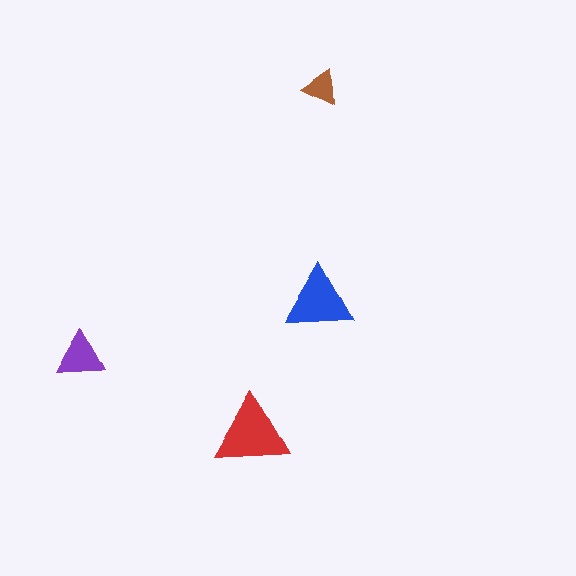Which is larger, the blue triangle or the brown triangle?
The blue one.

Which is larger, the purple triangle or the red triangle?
The red one.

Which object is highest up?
The brown triangle is topmost.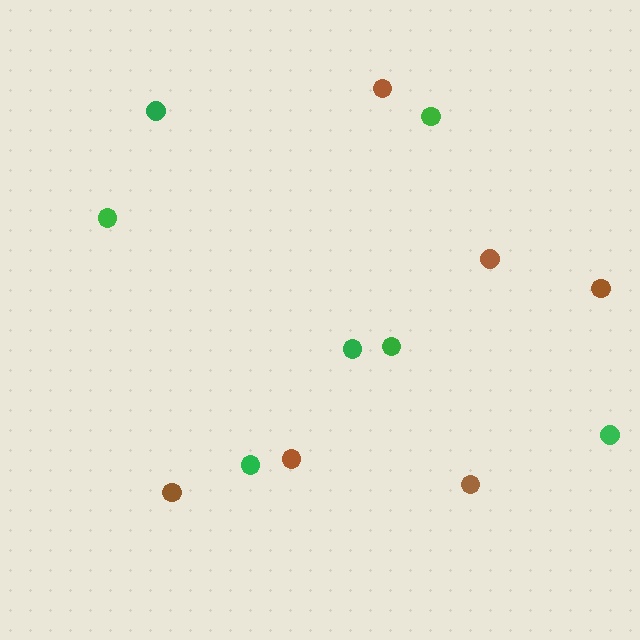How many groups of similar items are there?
There are 2 groups: one group of brown circles (6) and one group of green circles (7).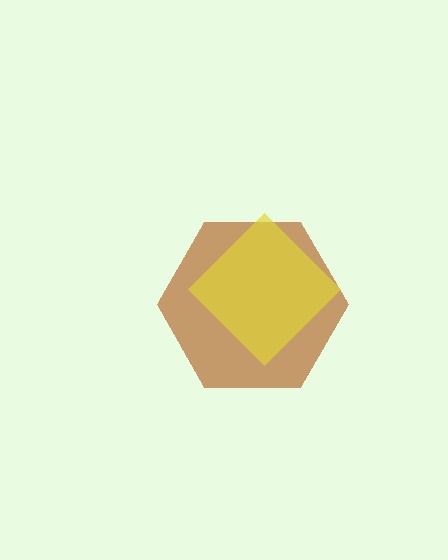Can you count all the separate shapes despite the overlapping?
Yes, there are 2 separate shapes.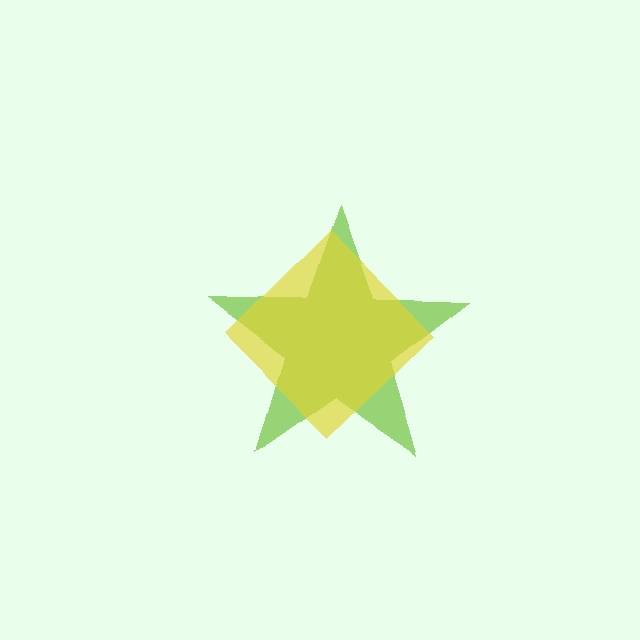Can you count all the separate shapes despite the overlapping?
Yes, there are 2 separate shapes.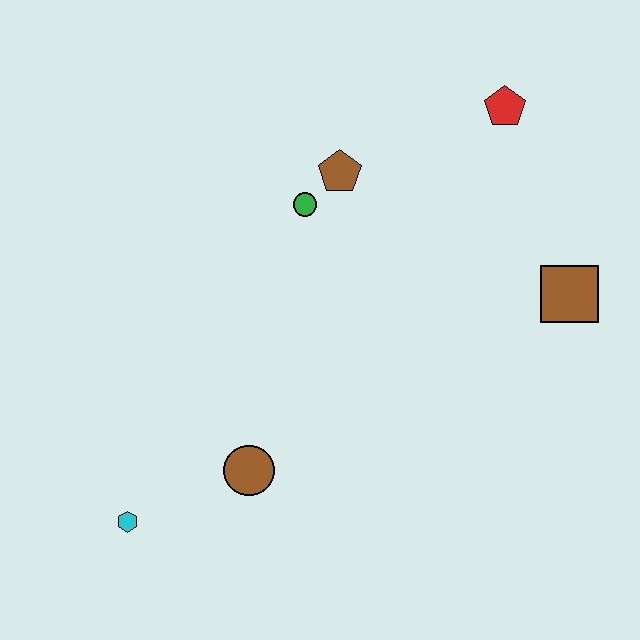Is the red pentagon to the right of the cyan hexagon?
Yes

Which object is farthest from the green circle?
The cyan hexagon is farthest from the green circle.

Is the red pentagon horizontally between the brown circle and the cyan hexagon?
No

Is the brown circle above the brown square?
No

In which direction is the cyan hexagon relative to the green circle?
The cyan hexagon is below the green circle.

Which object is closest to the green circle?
The brown pentagon is closest to the green circle.